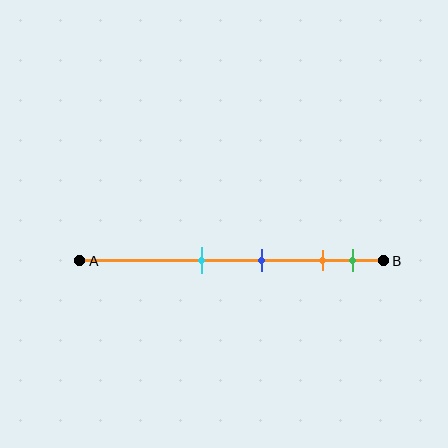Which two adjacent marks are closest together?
The orange and green marks are the closest adjacent pair.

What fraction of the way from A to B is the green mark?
The green mark is approximately 90% (0.9) of the way from A to B.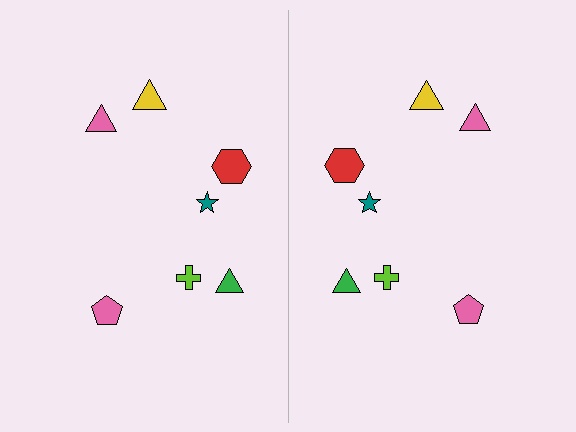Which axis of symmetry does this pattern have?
The pattern has a vertical axis of symmetry running through the center of the image.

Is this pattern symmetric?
Yes, this pattern has bilateral (reflection) symmetry.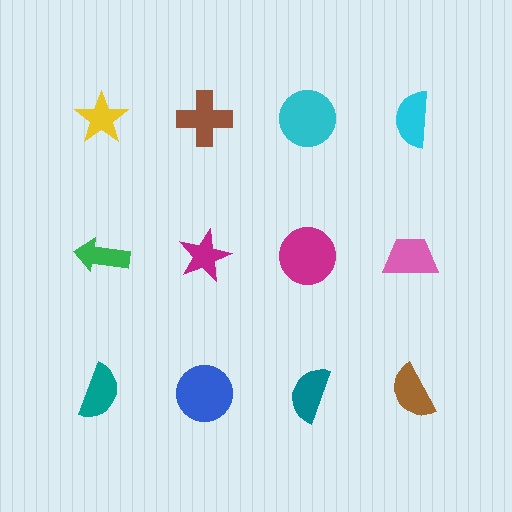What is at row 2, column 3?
A magenta circle.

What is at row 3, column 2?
A blue circle.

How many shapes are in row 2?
4 shapes.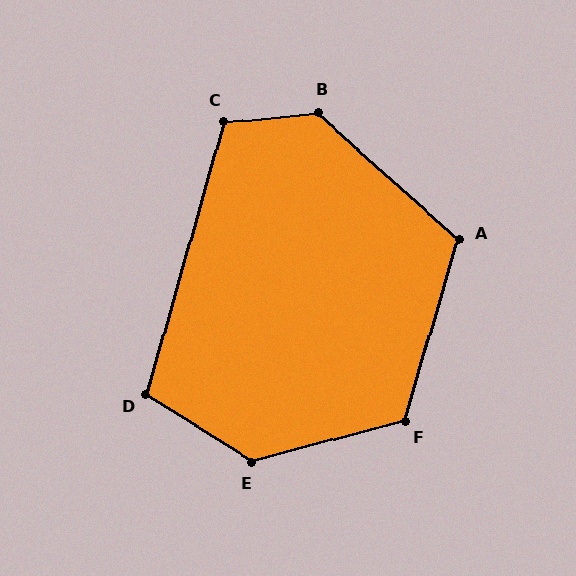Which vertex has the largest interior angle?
E, at approximately 133 degrees.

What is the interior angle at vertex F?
Approximately 121 degrees (obtuse).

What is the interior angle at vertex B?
Approximately 132 degrees (obtuse).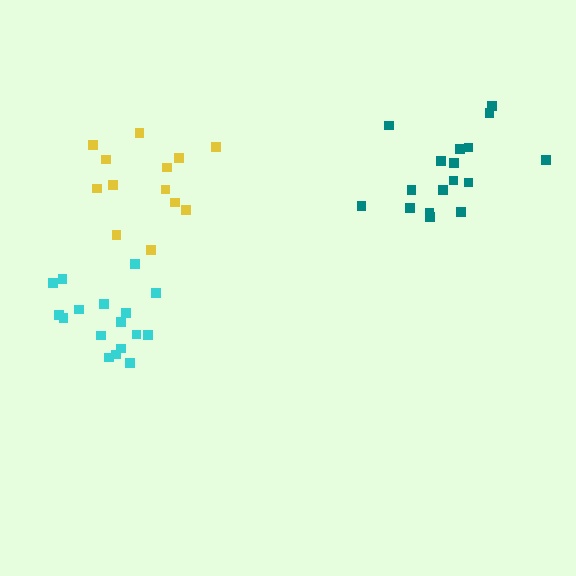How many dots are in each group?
Group 1: 17 dots, Group 2: 13 dots, Group 3: 17 dots (47 total).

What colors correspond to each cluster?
The clusters are colored: teal, yellow, cyan.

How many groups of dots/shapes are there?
There are 3 groups.